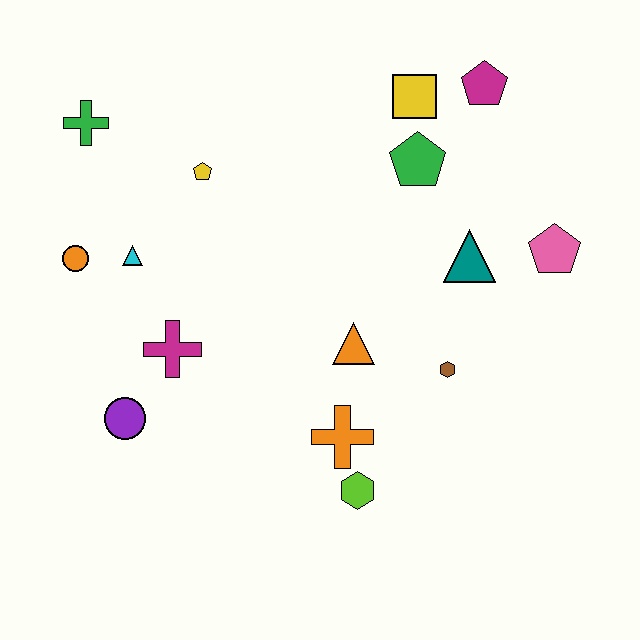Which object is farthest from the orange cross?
The green cross is farthest from the orange cross.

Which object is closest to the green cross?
The yellow pentagon is closest to the green cross.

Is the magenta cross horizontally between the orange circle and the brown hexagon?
Yes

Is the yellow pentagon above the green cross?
No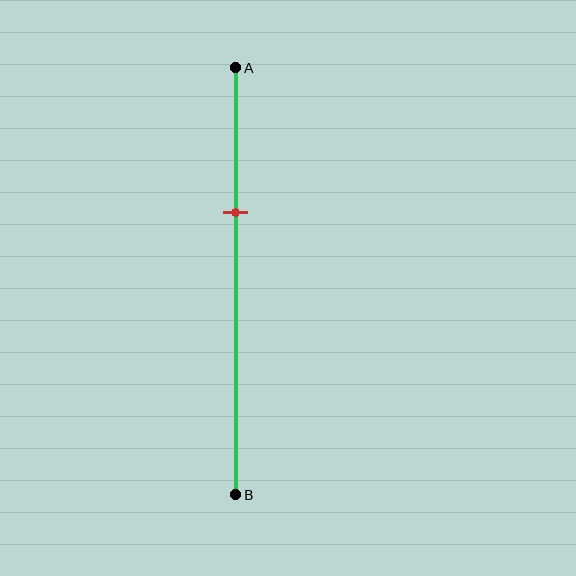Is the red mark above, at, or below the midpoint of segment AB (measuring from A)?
The red mark is above the midpoint of segment AB.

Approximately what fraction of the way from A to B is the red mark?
The red mark is approximately 35% of the way from A to B.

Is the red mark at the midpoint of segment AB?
No, the mark is at about 35% from A, not at the 50% midpoint.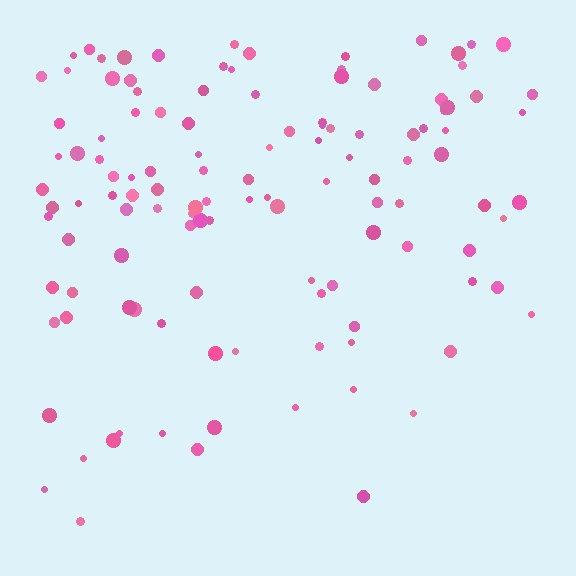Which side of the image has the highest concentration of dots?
The top.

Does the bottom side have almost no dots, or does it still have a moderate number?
Still a moderate number, just noticeably fewer than the top.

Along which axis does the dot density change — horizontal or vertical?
Vertical.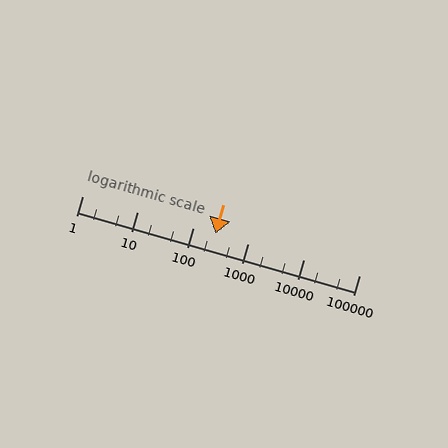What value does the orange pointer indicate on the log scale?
The pointer indicates approximately 250.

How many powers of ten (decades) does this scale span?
The scale spans 5 decades, from 1 to 100000.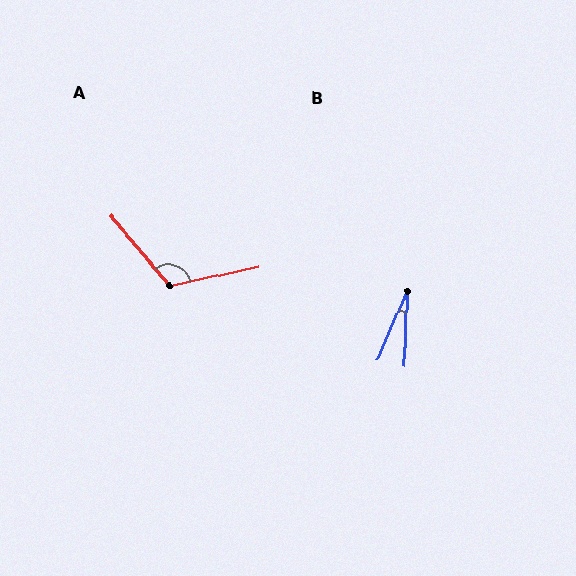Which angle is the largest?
A, at approximately 118 degrees.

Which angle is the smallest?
B, at approximately 21 degrees.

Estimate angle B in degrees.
Approximately 21 degrees.